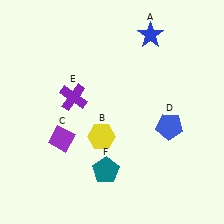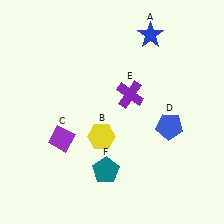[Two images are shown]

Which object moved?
The purple cross (E) moved right.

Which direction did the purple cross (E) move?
The purple cross (E) moved right.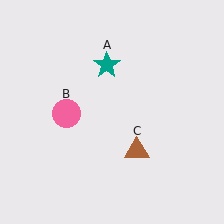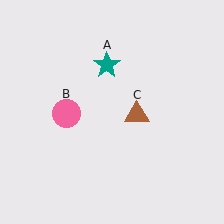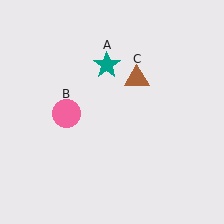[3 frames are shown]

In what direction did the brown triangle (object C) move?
The brown triangle (object C) moved up.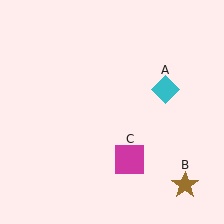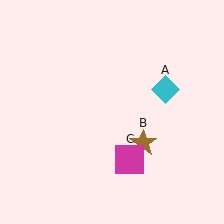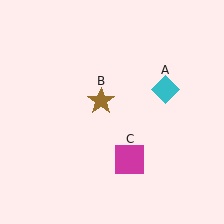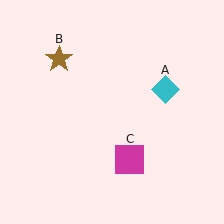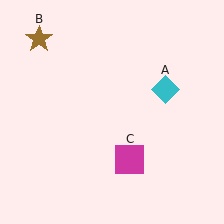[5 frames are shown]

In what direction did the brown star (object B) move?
The brown star (object B) moved up and to the left.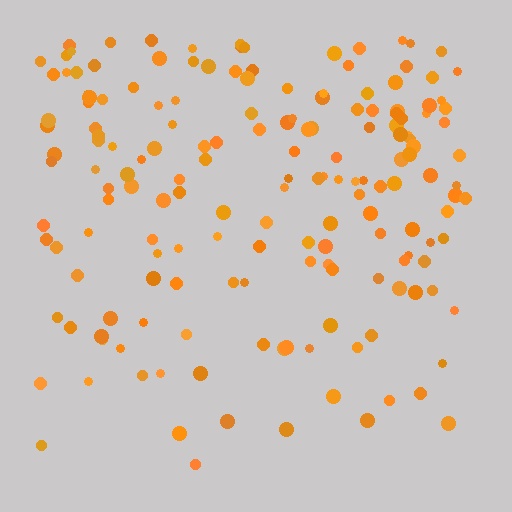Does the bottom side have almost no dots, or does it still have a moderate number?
Still a moderate number, just noticeably fewer than the top.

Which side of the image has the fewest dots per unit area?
The bottom.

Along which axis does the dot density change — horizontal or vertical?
Vertical.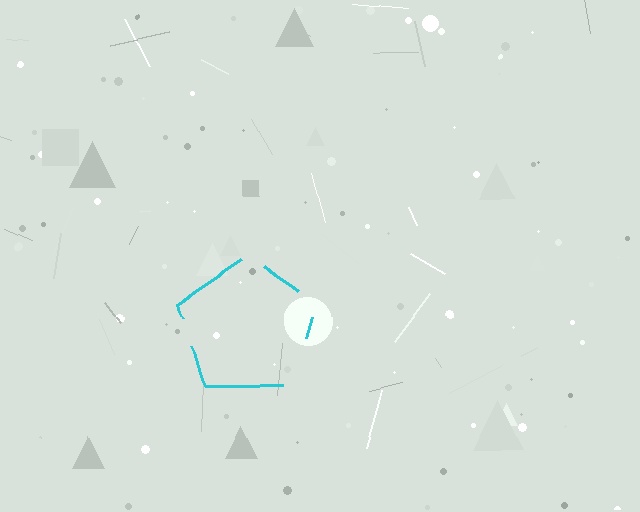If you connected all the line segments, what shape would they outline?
They would outline a pentagon.